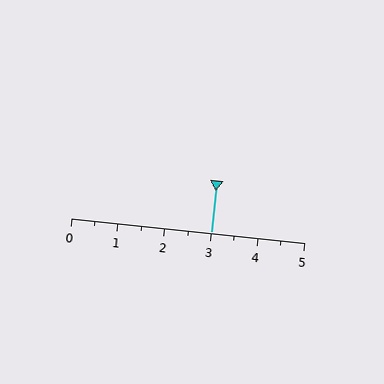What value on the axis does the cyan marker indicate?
The marker indicates approximately 3.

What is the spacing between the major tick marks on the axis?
The major ticks are spaced 1 apart.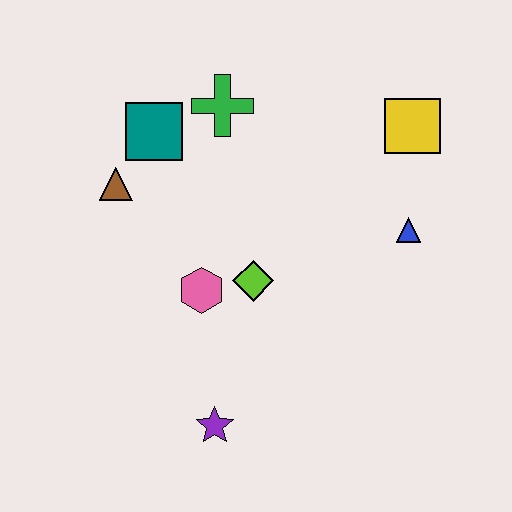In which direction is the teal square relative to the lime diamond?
The teal square is above the lime diamond.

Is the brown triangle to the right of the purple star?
No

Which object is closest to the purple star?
The pink hexagon is closest to the purple star.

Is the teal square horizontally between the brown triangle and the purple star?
Yes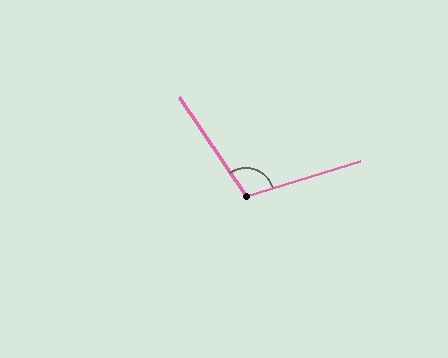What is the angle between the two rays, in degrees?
Approximately 107 degrees.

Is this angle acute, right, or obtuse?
It is obtuse.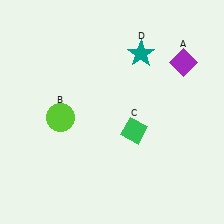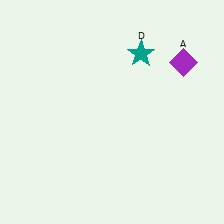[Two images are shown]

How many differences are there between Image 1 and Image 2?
There are 2 differences between the two images.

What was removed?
The green diamond (C), the lime circle (B) were removed in Image 2.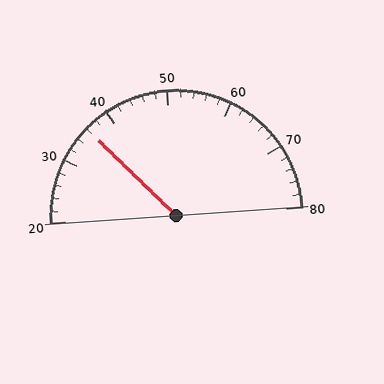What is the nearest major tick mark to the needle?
The nearest major tick mark is 40.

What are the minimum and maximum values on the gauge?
The gauge ranges from 20 to 80.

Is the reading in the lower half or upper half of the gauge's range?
The reading is in the lower half of the range (20 to 80).